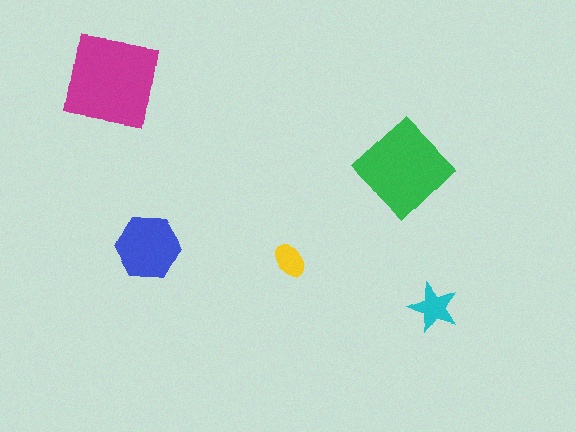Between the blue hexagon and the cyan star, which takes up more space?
The blue hexagon.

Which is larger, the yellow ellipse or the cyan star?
The cyan star.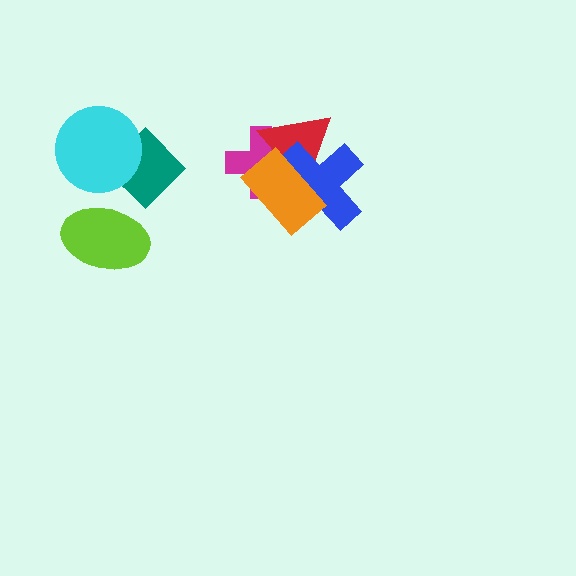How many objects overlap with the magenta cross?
3 objects overlap with the magenta cross.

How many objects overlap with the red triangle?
3 objects overlap with the red triangle.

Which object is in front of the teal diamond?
The cyan circle is in front of the teal diamond.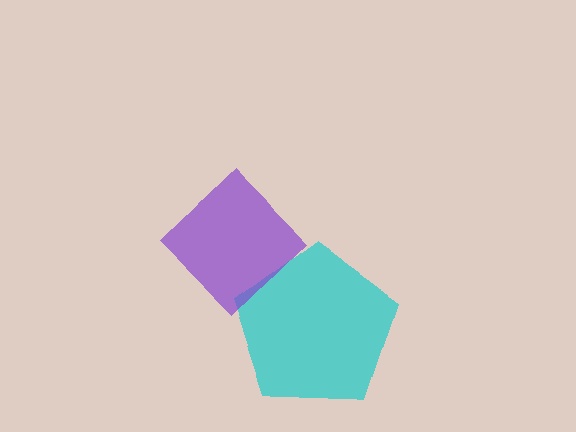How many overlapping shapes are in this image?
There are 2 overlapping shapes in the image.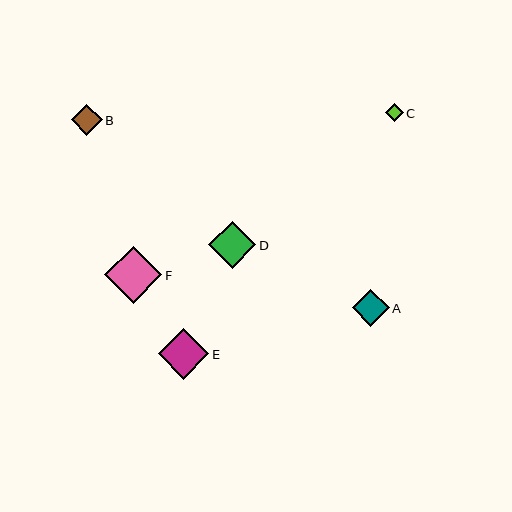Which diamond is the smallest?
Diamond C is the smallest with a size of approximately 18 pixels.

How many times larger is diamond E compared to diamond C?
Diamond E is approximately 2.8 times the size of diamond C.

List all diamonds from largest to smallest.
From largest to smallest: F, E, D, A, B, C.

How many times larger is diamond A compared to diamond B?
Diamond A is approximately 1.2 times the size of diamond B.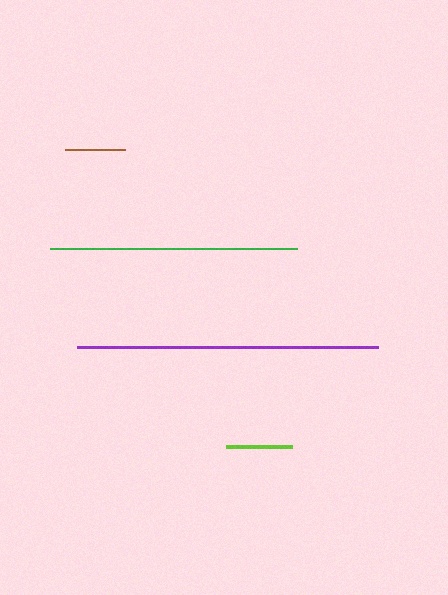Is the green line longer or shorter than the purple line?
The purple line is longer than the green line.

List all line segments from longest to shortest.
From longest to shortest: purple, green, lime, brown.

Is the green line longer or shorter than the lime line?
The green line is longer than the lime line.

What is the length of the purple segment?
The purple segment is approximately 301 pixels long.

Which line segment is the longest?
The purple line is the longest at approximately 301 pixels.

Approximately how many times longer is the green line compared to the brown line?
The green line is approximately 4.1 times the length of the brown line.